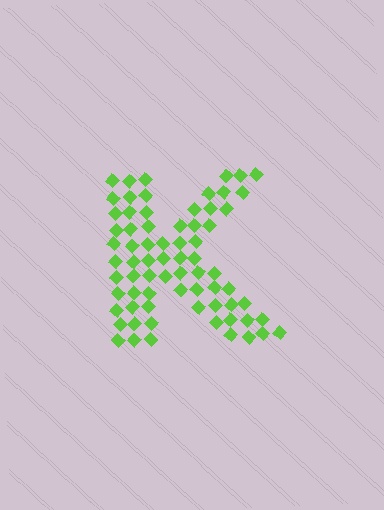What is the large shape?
The large shape is the letter K.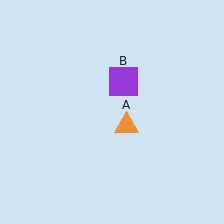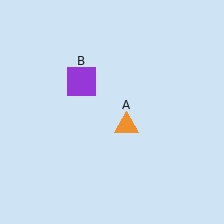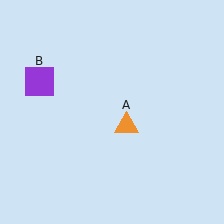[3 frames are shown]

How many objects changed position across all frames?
1 object changed position: purple square (object B).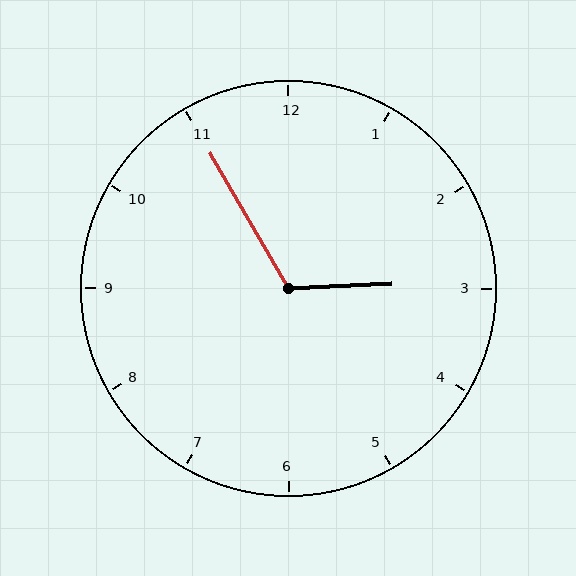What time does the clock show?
2:55.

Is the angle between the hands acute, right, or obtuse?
It is obtuse.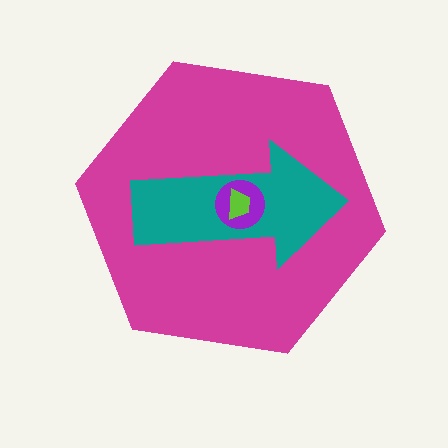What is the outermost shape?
The magenta hexagon.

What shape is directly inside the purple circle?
The lime trapezoid.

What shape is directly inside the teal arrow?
The purple circle.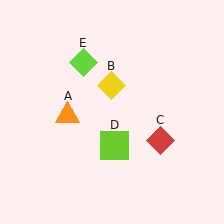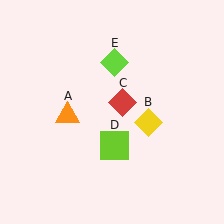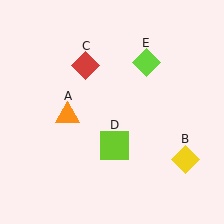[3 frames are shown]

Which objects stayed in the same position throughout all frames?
Orange triangle (object A) and lime square (object D) remained stationary.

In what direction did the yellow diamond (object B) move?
The yellow diamond (object B) moved down and to the right.